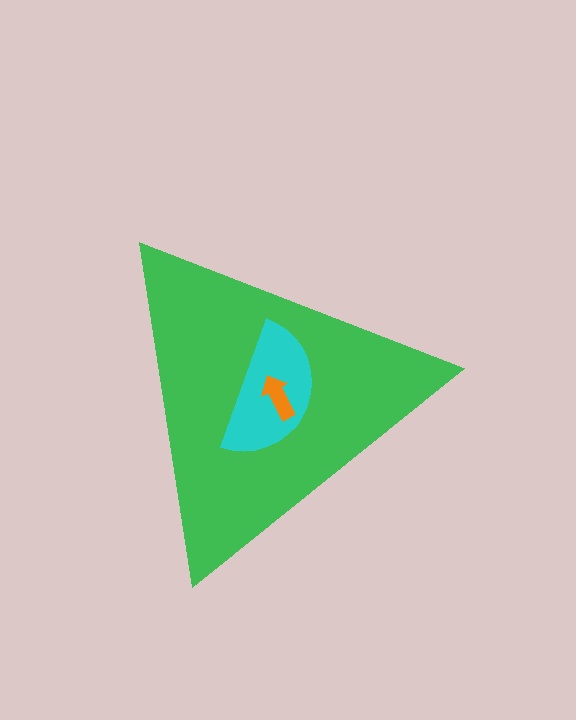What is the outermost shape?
The green triangle.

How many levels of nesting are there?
3.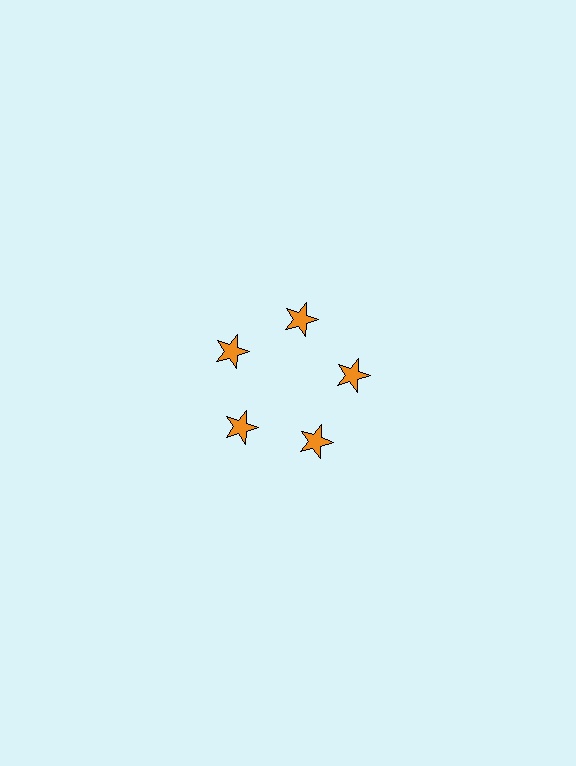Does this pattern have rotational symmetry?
Yes, this pattern has 5-fold rotational symmetry. It looks the same after rotating 72 degrees around the center.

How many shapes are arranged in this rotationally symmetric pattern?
There are 5 shapes, arranged in 5 groups of 1.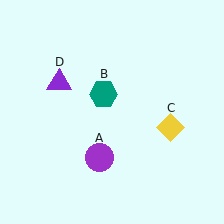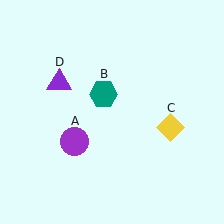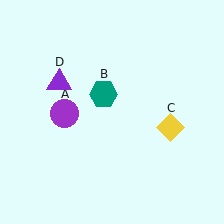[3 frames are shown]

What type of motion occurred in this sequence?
The purple circle (object A) rotated clockwise around the center of the scene.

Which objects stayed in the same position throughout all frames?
Teal hexagon (object B) and yellow diamond (object C) and purple triangle (object D) remained stationary.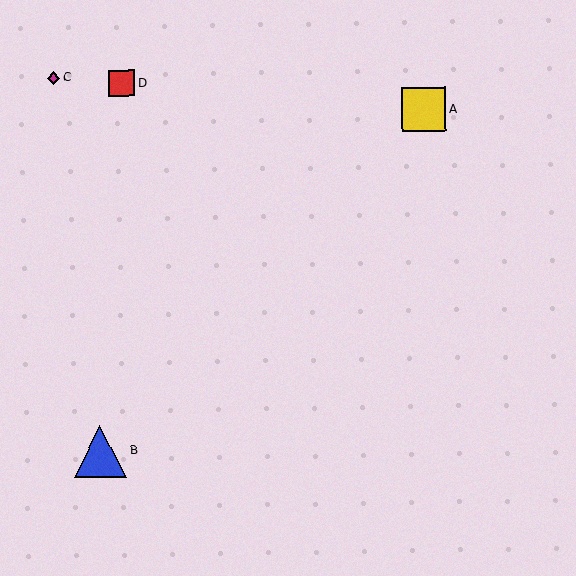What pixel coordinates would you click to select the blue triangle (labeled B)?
Click at (100, 451) to select the blue triangle B.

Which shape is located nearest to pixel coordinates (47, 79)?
The magenta diamond (labeled C) at (53, 78) is nearest to that location.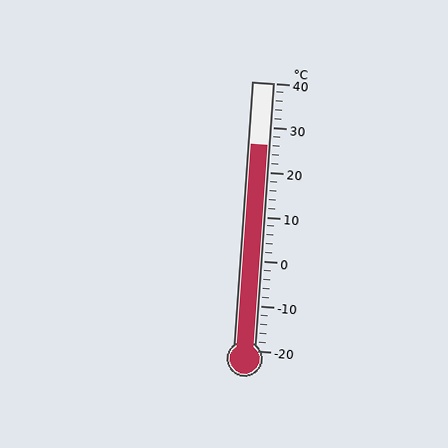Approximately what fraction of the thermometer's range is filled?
The thermometer is filled to approximately 75% of its range.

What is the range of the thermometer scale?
The thermometer scale ranges from -20°C to 40°C.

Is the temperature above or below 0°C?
The temperature is above 0°C.